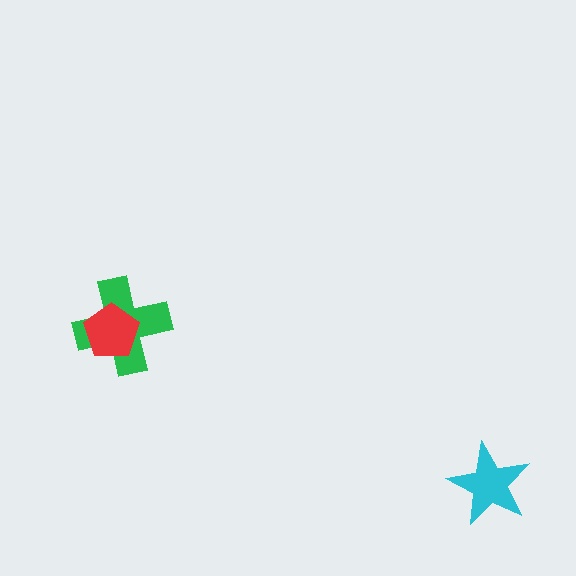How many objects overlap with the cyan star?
0 objects overlap with the cyan star.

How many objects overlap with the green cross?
1 object overlaps with the green cross.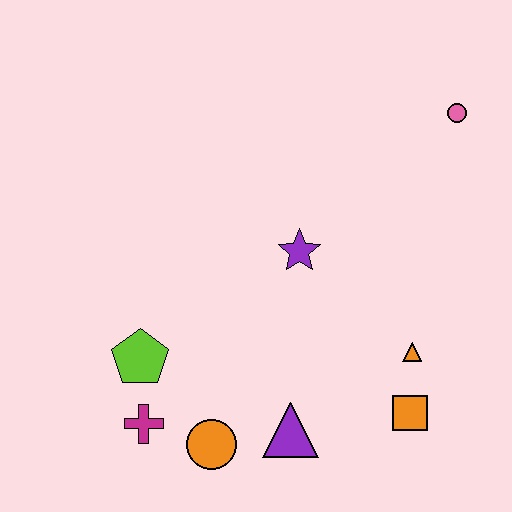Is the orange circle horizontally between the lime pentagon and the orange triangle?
Yes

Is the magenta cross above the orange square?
No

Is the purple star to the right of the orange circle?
Yes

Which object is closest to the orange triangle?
The orange square is closest to the orange triangle.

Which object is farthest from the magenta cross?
The pink circle is farthest from the magenta cross.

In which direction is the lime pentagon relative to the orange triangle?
The lime pentagon is to the left of the orange triangle.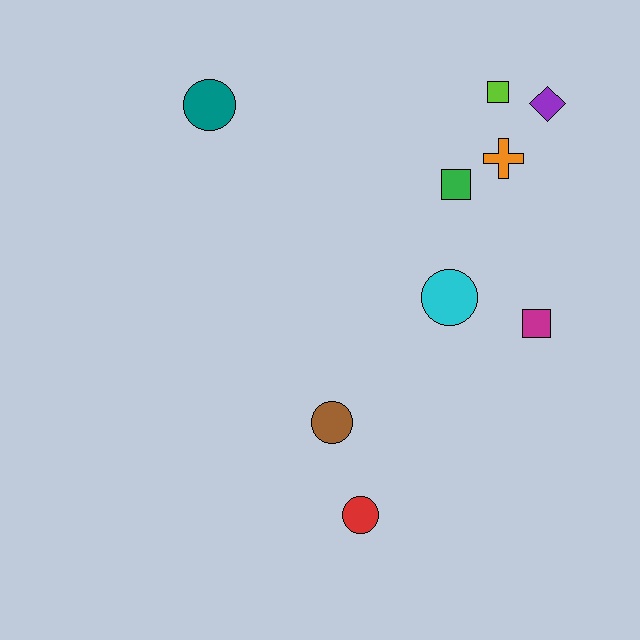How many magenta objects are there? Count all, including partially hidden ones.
There is 1 magenta object.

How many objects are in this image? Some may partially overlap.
There are 9 objects.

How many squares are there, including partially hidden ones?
There are 3 squares.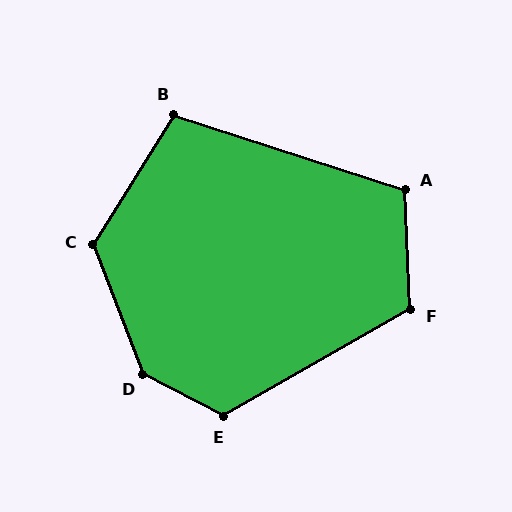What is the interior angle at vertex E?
Approximately 123 degrees (obtuse).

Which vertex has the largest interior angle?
D, at approximately 139 degrees.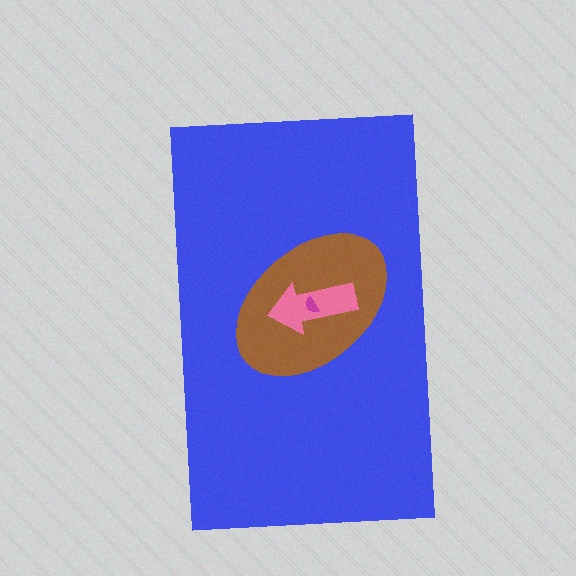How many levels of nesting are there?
4.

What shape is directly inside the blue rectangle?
The brown ellipse.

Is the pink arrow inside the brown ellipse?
Yes.